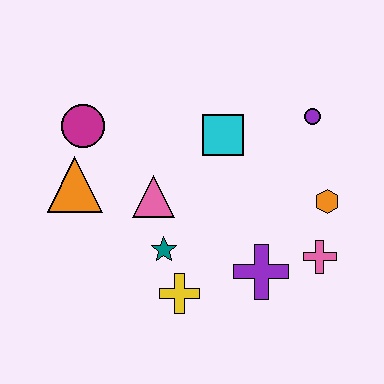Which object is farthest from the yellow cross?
The purple circle is farthest from the yellow cross.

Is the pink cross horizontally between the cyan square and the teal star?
No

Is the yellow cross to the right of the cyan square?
No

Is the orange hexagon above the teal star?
Yes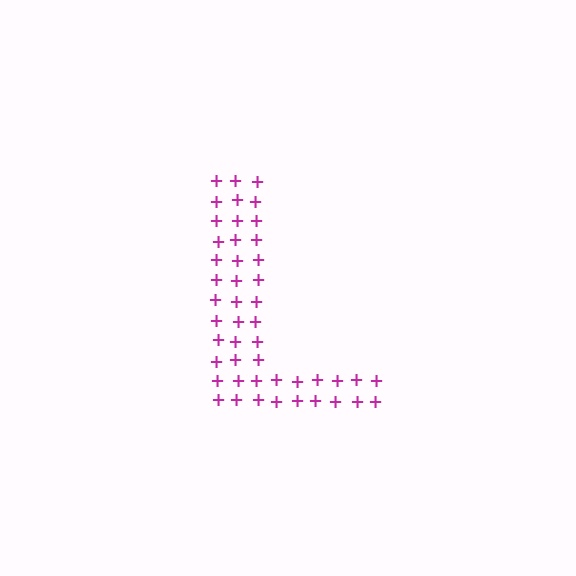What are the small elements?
The small elements are plus signs.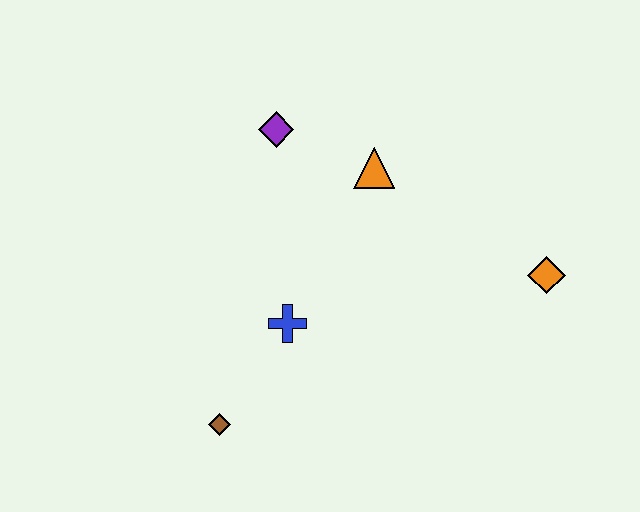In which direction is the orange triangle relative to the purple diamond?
The orange triangle is to the right of the purple diamond.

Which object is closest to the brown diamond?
The blue cross is closest to the brown diamond.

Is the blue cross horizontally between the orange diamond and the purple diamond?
Yes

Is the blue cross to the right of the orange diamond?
No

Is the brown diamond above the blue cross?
No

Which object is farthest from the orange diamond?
The brown diamond is farthest from the orange diamond.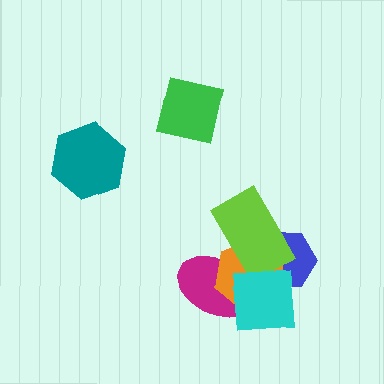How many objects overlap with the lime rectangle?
3 objects overlap with the lime rectangle.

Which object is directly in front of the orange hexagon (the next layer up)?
The lime rectangle is directly in front of the orange hexagon.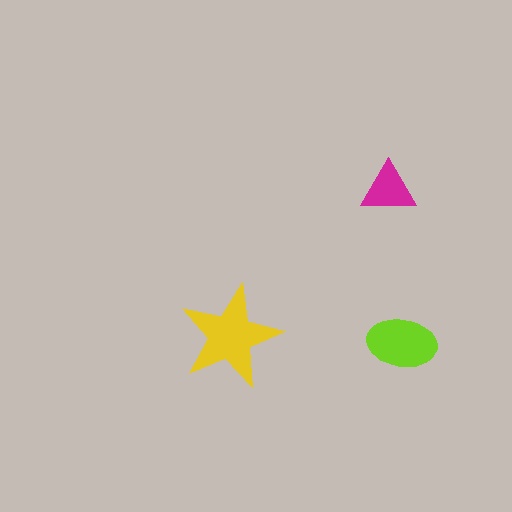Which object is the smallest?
The magenta triangle.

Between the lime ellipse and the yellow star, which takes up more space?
The yellow star.